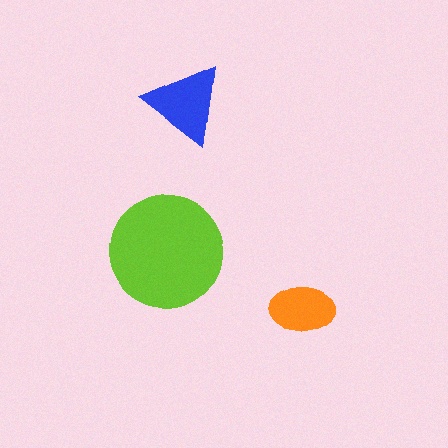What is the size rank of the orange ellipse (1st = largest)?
3rd.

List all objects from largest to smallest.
The lime circle, the blue triangle, the orange ellipse.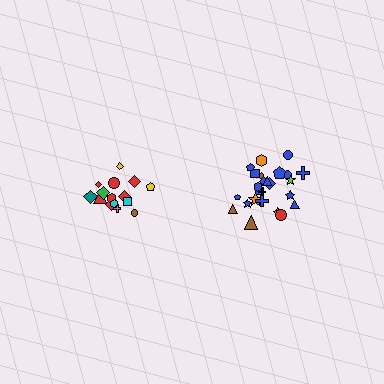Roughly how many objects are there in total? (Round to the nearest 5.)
Roughly 40 objects in total.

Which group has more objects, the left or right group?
The right group.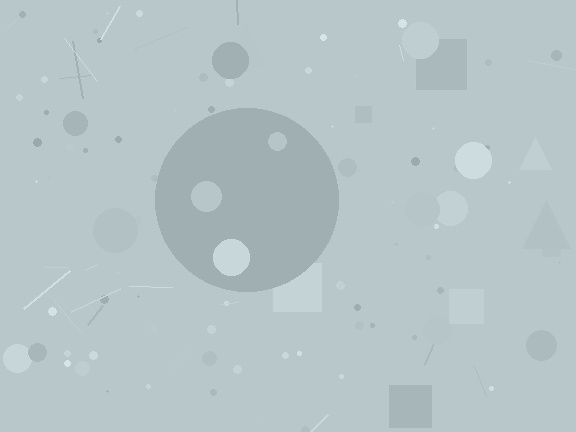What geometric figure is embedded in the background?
A circle is embedded in the background.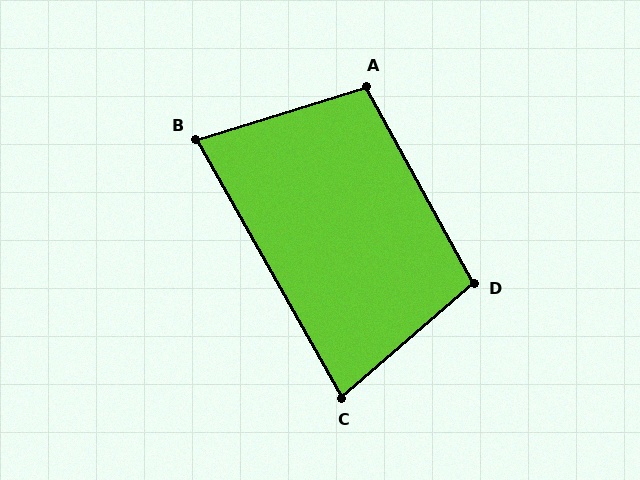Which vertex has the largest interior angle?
D, at approximately 102 degrees.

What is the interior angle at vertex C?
Approximately 78 degrees (acute).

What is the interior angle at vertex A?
Approximately 102 degrees (obtuse).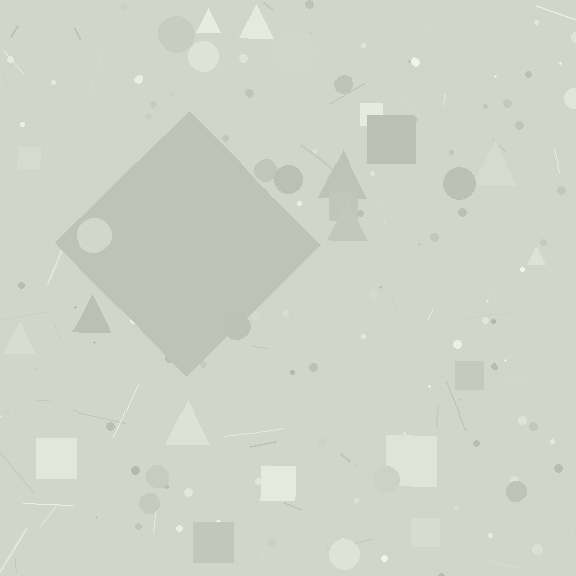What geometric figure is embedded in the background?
A diamond is embedded in the background.